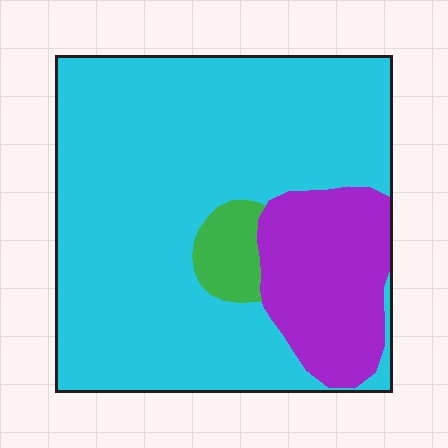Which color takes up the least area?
Green, at roughly 5%.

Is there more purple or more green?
Purple.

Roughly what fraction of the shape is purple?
Purple takes up less than a quarter of the shape.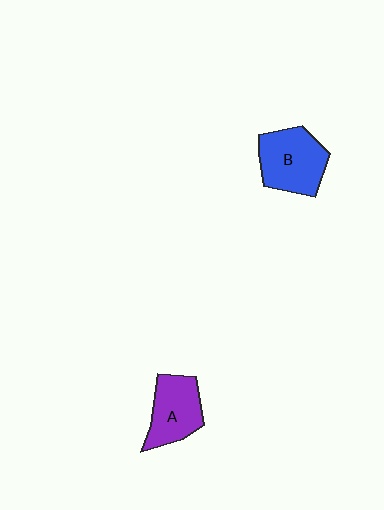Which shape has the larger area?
Shape B (blue).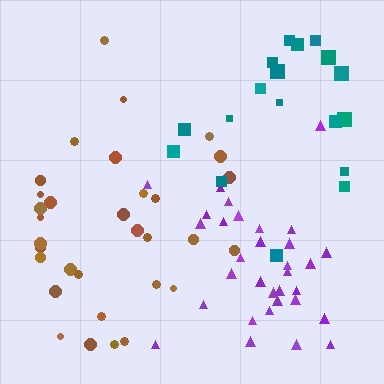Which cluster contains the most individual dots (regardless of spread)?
Brown (34).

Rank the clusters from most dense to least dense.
purple, brown, teal.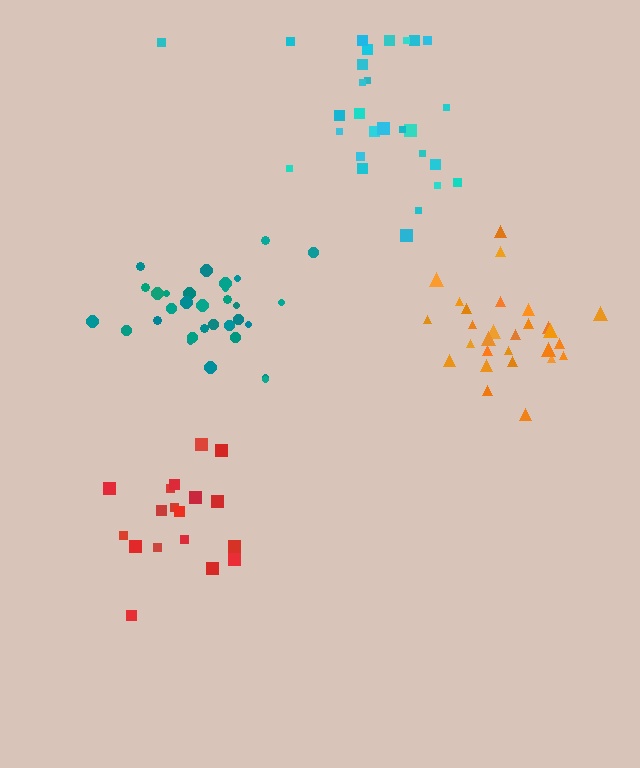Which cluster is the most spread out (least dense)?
Cyan.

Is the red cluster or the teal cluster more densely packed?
Teal.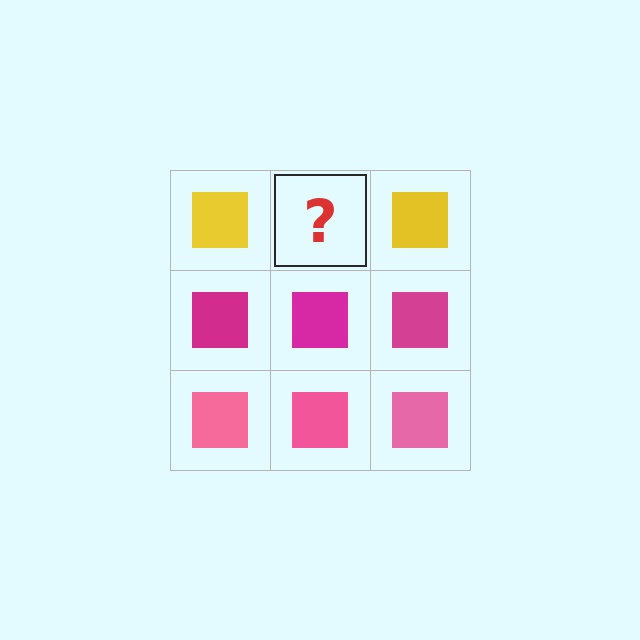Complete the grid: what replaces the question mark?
The question mark should be replaced with a yellow square.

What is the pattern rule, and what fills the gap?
The rule is that each row has a consistent color. The gap should be filled with a yellow square.